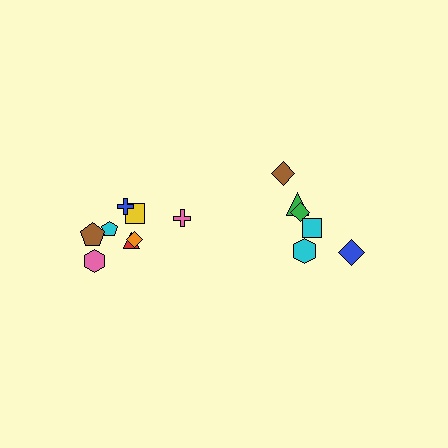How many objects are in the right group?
There are 6 objects.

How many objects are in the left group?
There are 8 objects.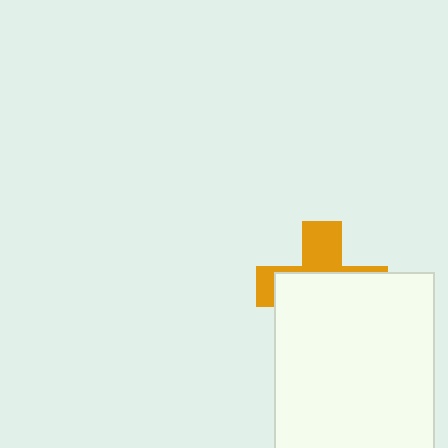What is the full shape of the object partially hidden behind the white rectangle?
The partially hidden object is an orange cross.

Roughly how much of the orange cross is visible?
A small part of it is visible (roughly 35%).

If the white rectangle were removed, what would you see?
You would see the complete orange cross.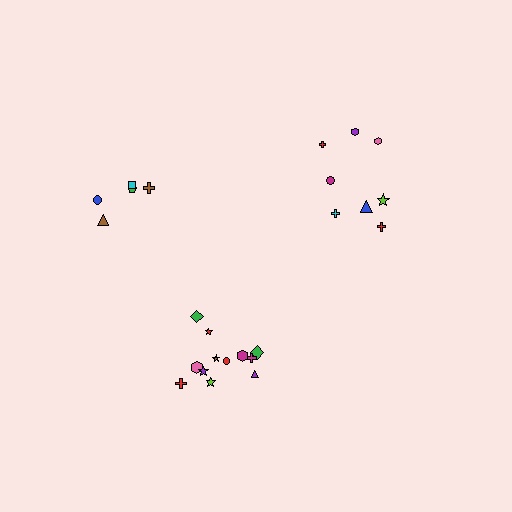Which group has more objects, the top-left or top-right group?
The top-right group.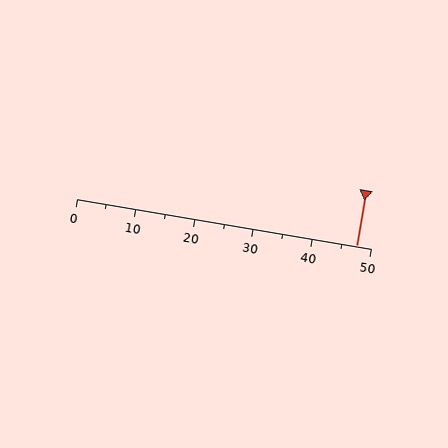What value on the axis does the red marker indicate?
The marker indicates approximately 47.5.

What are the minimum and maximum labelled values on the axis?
The axis runs from 0 to 50.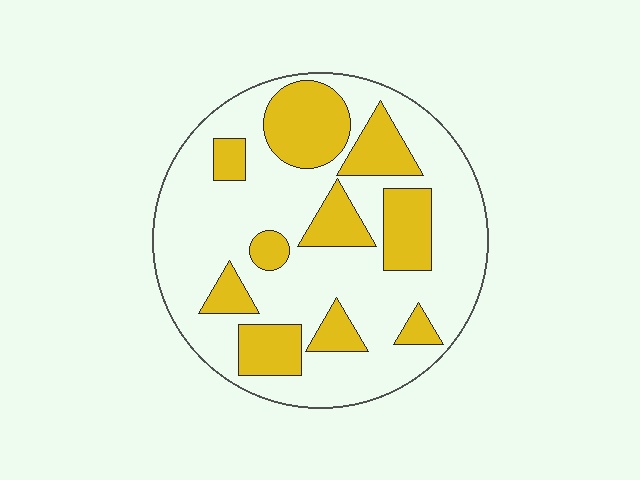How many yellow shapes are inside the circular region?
10.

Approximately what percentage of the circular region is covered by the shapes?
Approximately 30%.